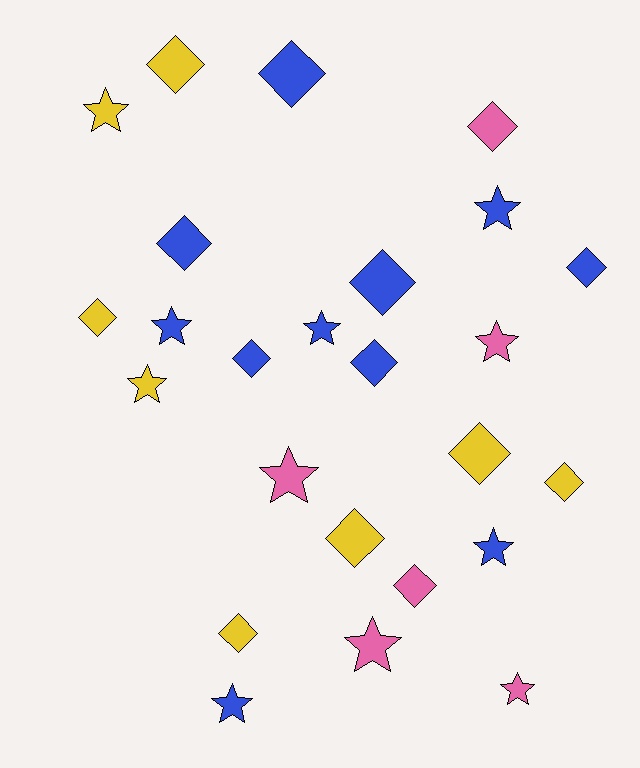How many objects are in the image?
There are 25 objects.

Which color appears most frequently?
Blue, with 11 objects.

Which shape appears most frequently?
Diamond, with 14 objects.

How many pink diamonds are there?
There are 2 pink diamonds.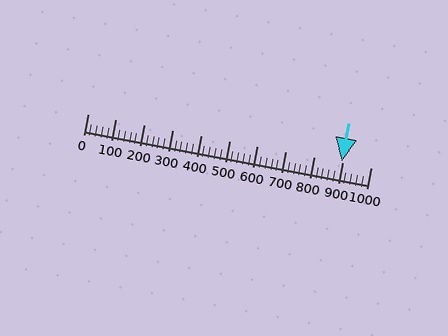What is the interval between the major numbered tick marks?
The major tick marks are spaced 100 units apart.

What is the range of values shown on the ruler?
The ruler shows values from 0 to 1000.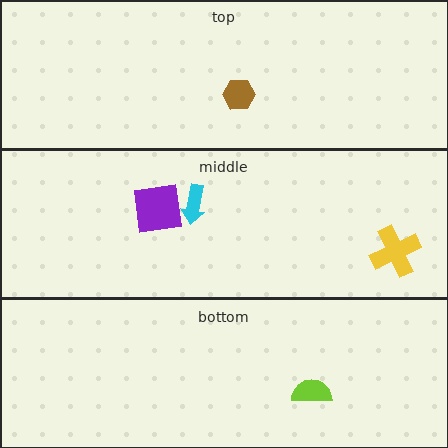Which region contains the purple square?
The middle region.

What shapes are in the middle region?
The yellow cross, the purple square, the cyan arrow.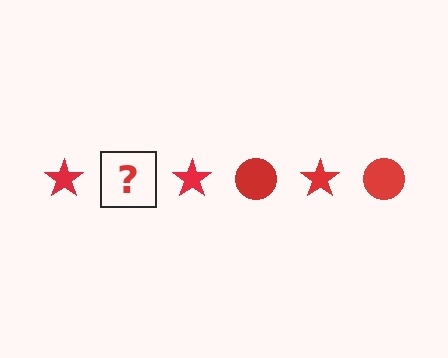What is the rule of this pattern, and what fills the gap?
The rule is that the pattern cycles through star, circle shapes in red. The gap should be filled with a red circle.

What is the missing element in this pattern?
The missing element is a red circle.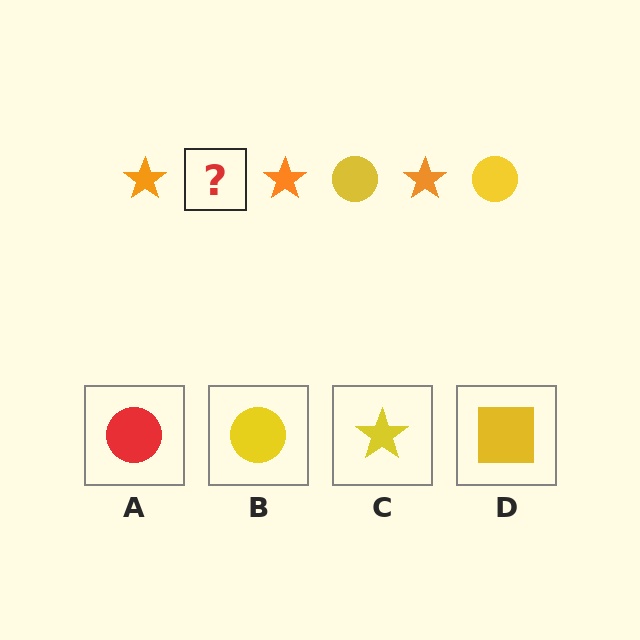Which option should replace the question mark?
Option B.